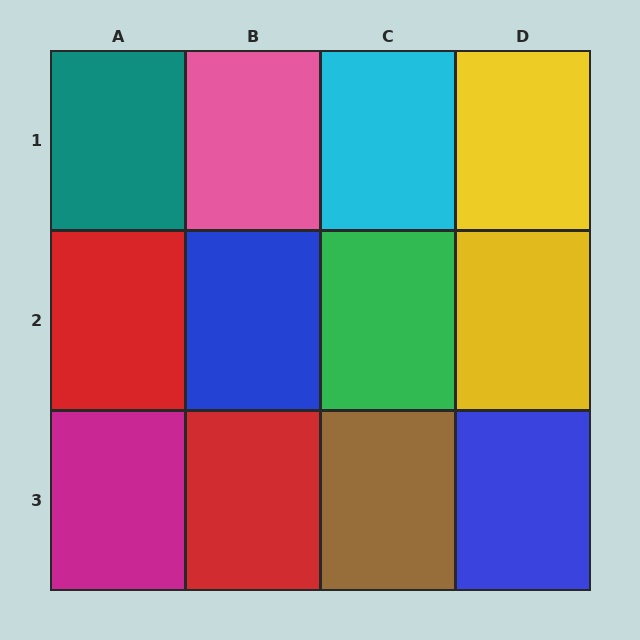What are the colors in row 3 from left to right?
Magenta, red, brown, blue.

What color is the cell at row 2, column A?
Red.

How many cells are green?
1 cell is green.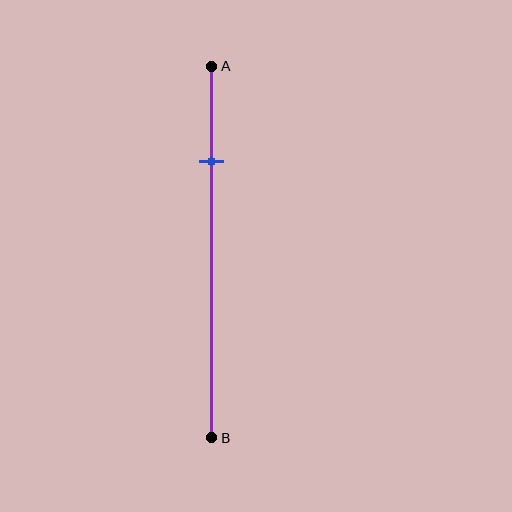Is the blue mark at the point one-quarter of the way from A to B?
Yes, the mark is approximately at the one-quarter point.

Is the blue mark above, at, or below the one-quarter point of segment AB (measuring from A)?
The blue mark is approximately at the one-quarter point of segment AB.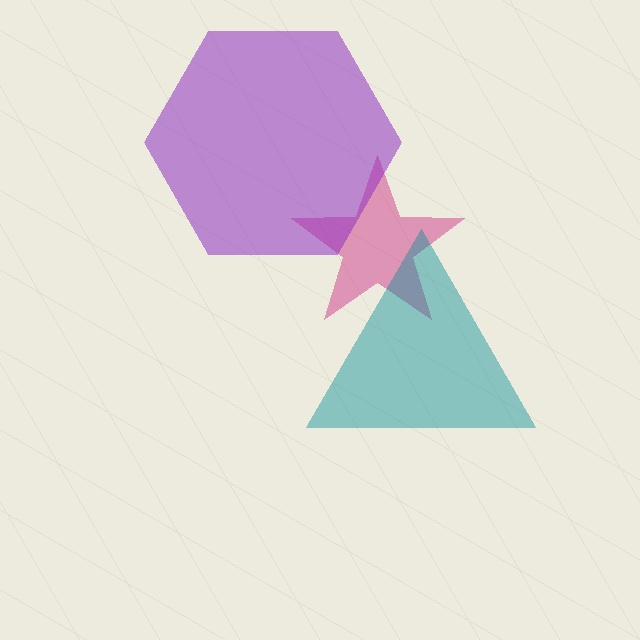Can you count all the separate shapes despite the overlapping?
Yes, there are 3 separate shapes.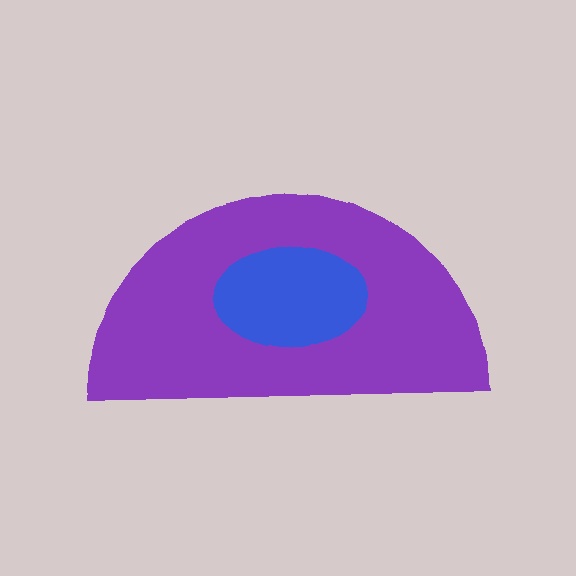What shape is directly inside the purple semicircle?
The blue ellipse.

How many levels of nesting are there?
2.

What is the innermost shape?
The blue ellipse.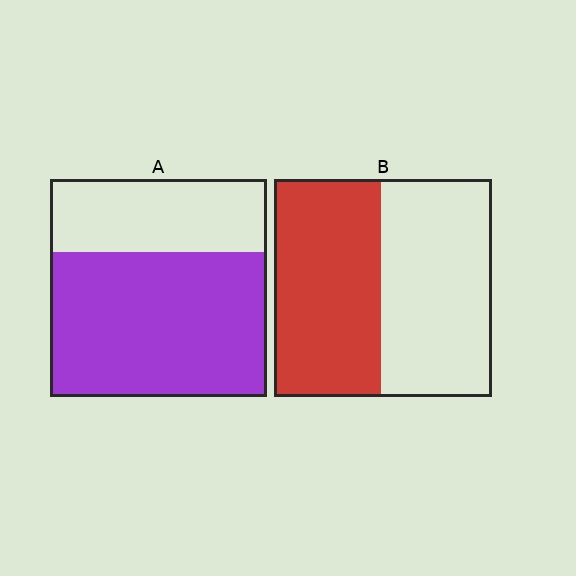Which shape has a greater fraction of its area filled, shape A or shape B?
Shape A.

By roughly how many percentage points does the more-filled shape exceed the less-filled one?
By roughly 15 percentage points (A over B).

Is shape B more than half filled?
Roughly half.